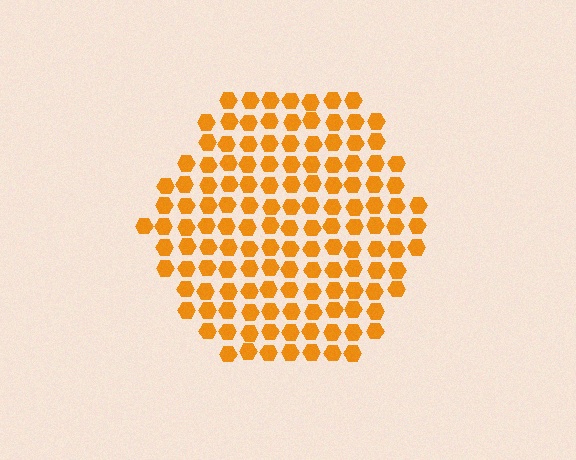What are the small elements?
The small elements are hexagons.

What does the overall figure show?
The overall figure shows a hexagon.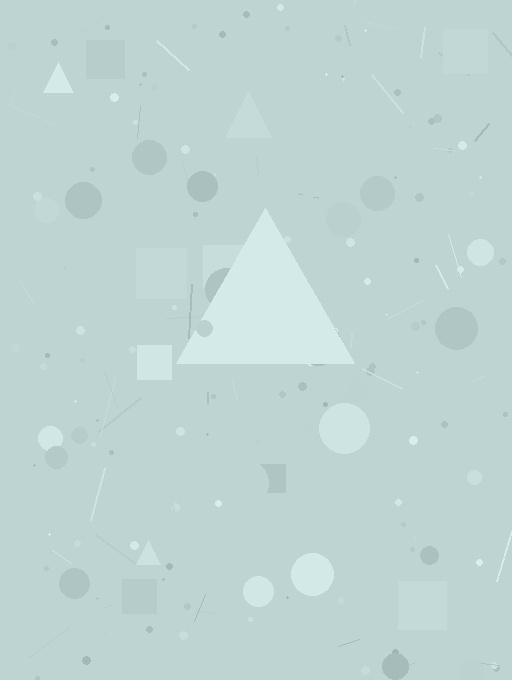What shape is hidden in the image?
A triangle is hidden in the image.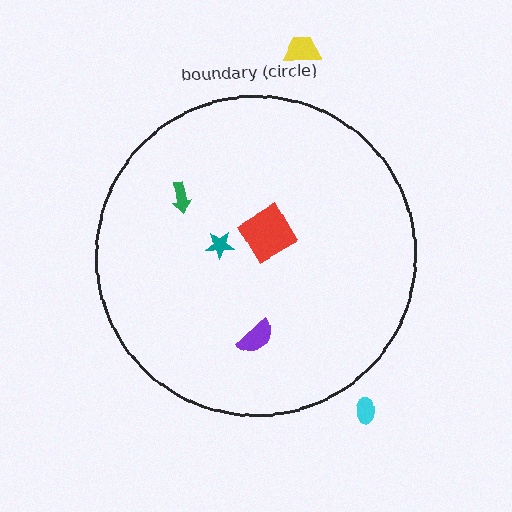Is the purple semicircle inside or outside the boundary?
Inside.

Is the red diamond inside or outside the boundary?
Inside.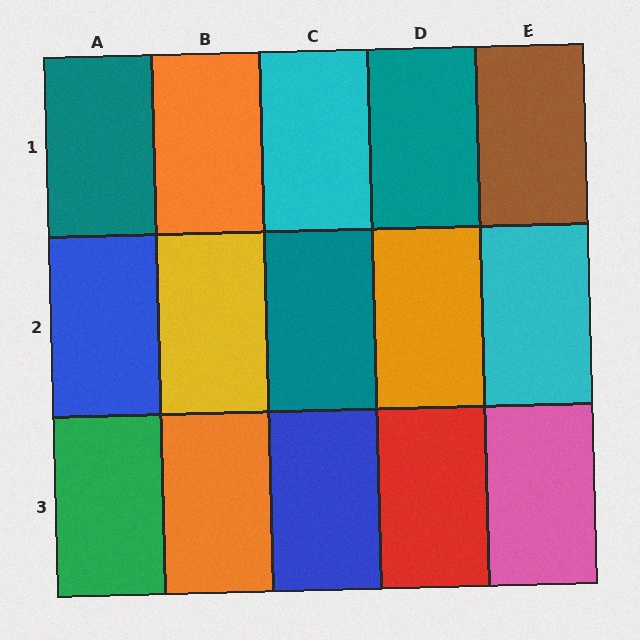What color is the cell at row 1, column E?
Brown.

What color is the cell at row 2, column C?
Teal.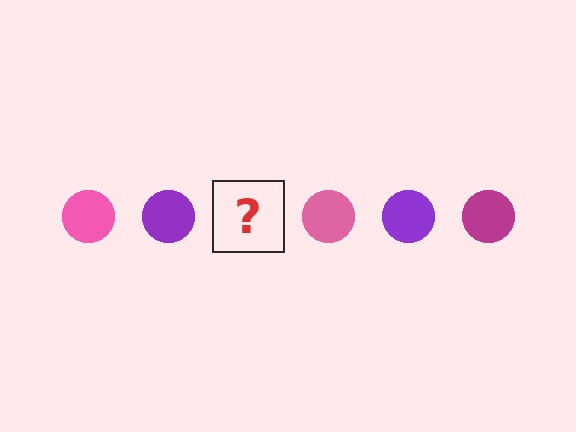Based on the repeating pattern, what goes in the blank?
The blank should be a magenta circle.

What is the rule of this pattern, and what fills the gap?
The rule is that the pattern cycles through pink, purple, magenta circles. The gap should be filled with a magenta circle.